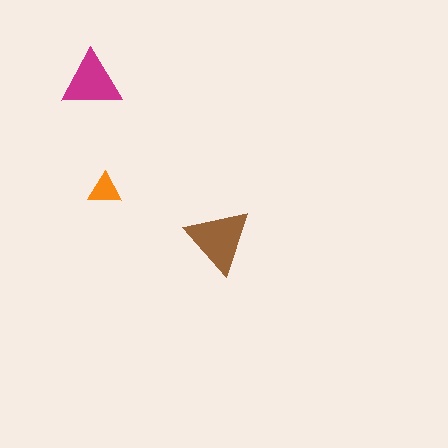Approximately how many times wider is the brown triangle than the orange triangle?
About 2 times wider.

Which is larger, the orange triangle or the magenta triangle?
The magenta one.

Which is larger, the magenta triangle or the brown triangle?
The brown one.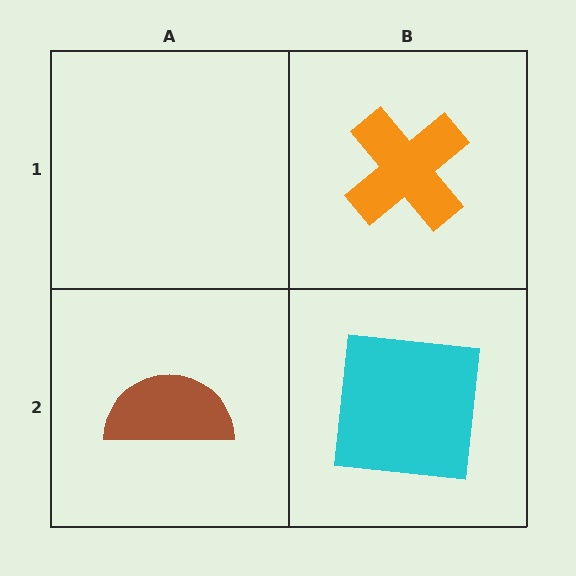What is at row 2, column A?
A brown semicircle.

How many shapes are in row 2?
2 shapes.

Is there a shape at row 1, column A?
No, that cell is empty.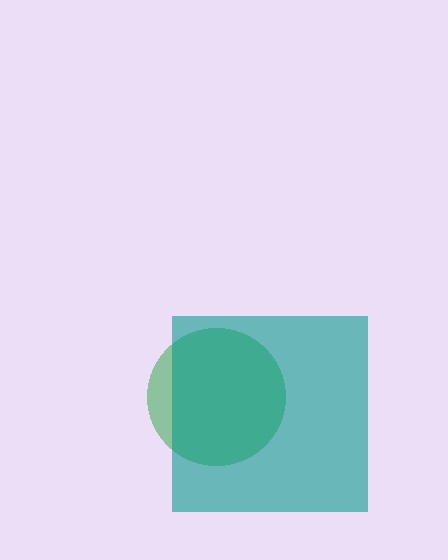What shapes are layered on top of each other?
The layered shapes are: a green circle, a teal square.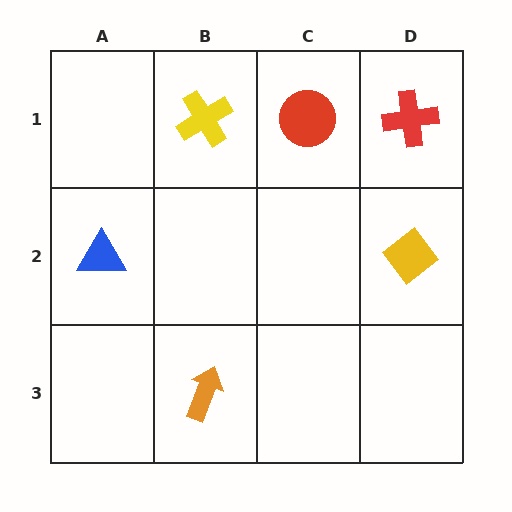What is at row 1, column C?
A red circle.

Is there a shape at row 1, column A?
No, that cell is empty.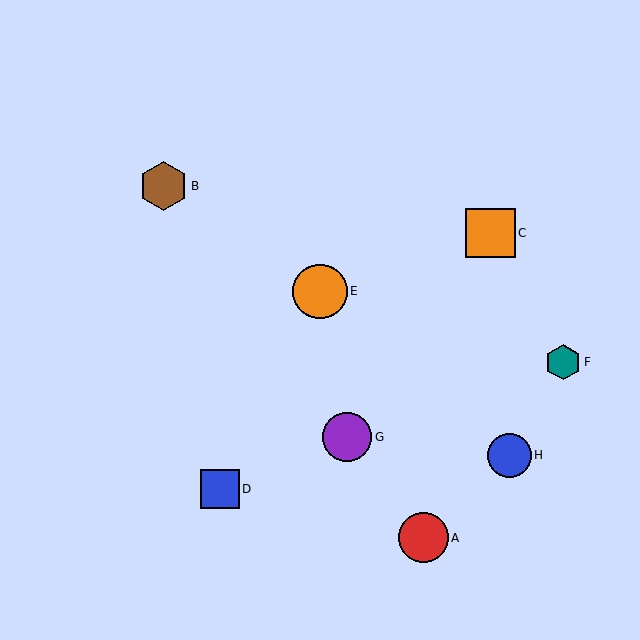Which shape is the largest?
The orange circle (labeled E) is the largest.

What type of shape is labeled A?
Shape A is a red circle.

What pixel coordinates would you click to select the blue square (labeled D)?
Click at (220, 489) to select the blue square D.